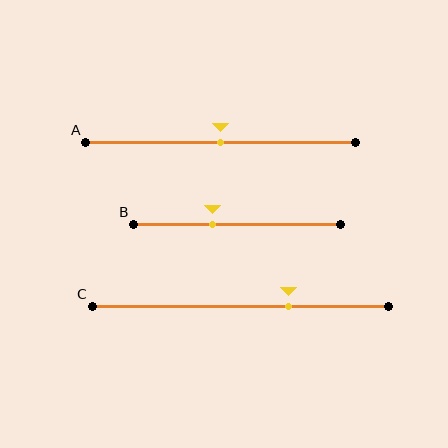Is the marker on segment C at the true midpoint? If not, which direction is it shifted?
No, the marker on segment C is shifted to the right by about 16% of the segment length.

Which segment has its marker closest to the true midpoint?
Segment A has its marker closest to the true midpoint.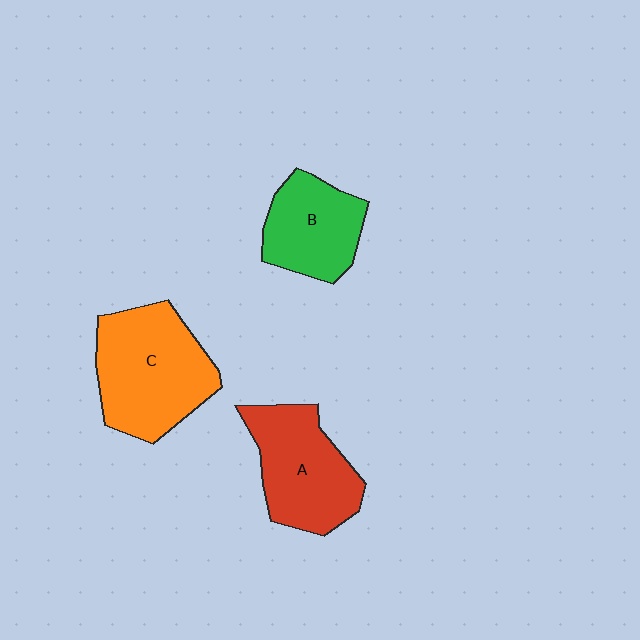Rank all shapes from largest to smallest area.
From largest to smallest: C (orange), A (red), B (green).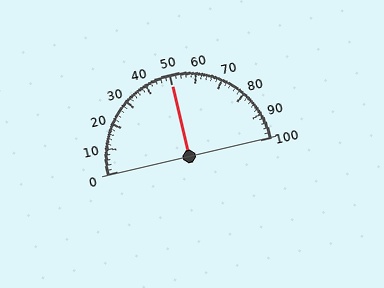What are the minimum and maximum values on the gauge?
The gauge ranges from 0 to 100.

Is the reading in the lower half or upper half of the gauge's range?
The reading is in the upper half of the range (0 to 100).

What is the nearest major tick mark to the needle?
The nearest major tick mark is 50.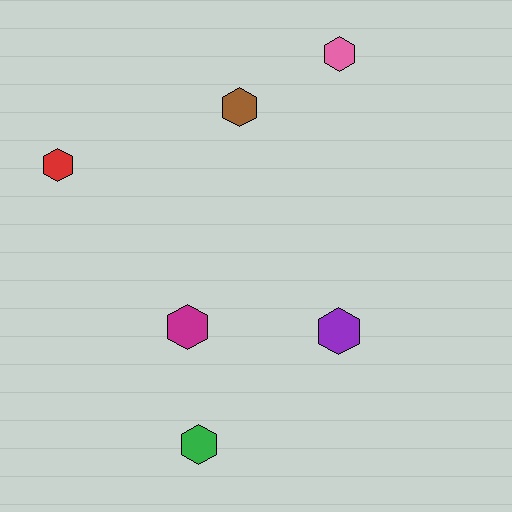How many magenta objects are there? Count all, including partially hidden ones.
There is 1 magenta object.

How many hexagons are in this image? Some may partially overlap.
There are 6 hexagons.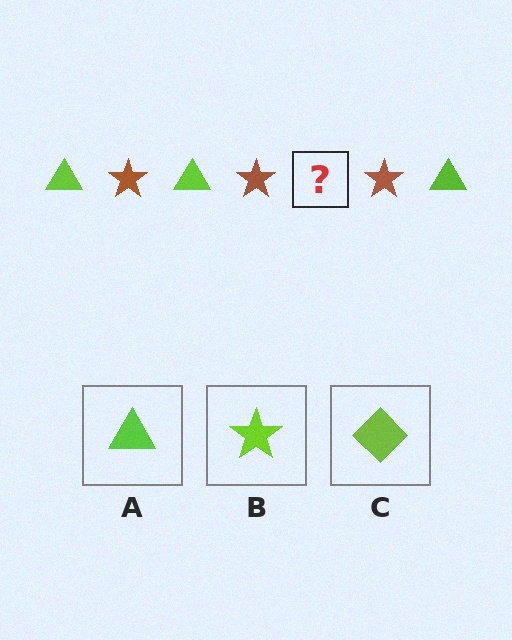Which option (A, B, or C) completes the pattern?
A.